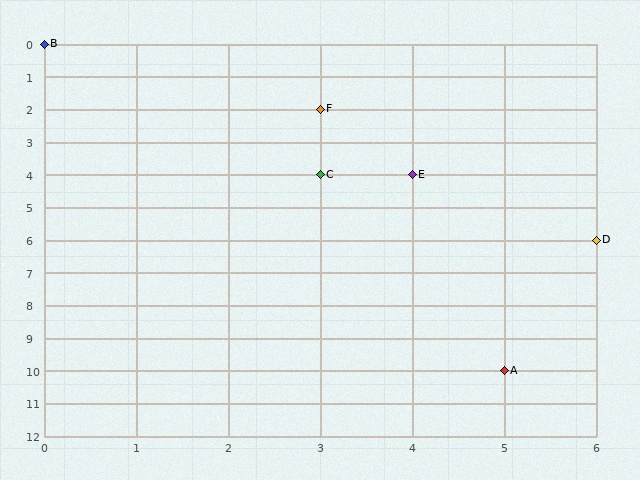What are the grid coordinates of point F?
Point F is at grid coordinates (3, 2).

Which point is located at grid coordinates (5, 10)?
Point A is at (5, 10).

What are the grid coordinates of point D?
Point D is at grid coordinates (6, 6).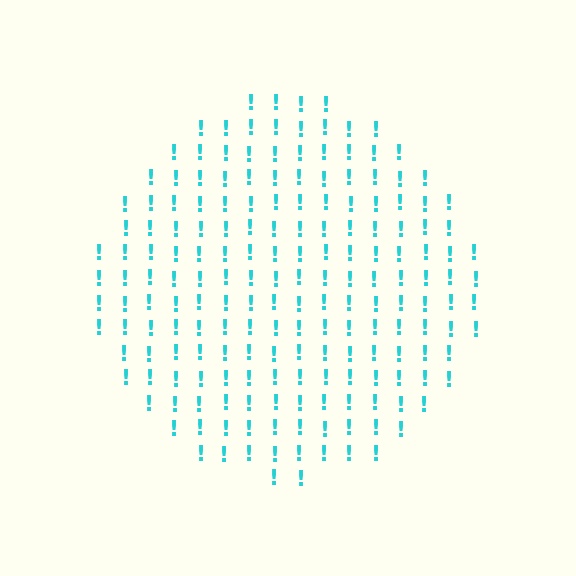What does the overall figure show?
The overall figure shows a circle.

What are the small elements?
The small elements are exclamation marks.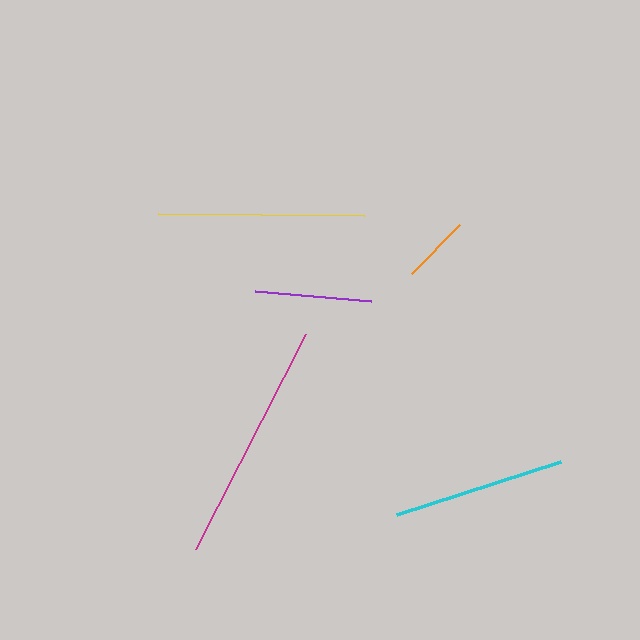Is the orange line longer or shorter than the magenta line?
The magenta line is longer than the orange line.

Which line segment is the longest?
The magenta line is the longest at approximately 242 pixels.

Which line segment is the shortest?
The orange line is the shortest at approximately 69 pixels.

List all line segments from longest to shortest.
From longest to shortest: magenta, yellow, cyan, purple, orange.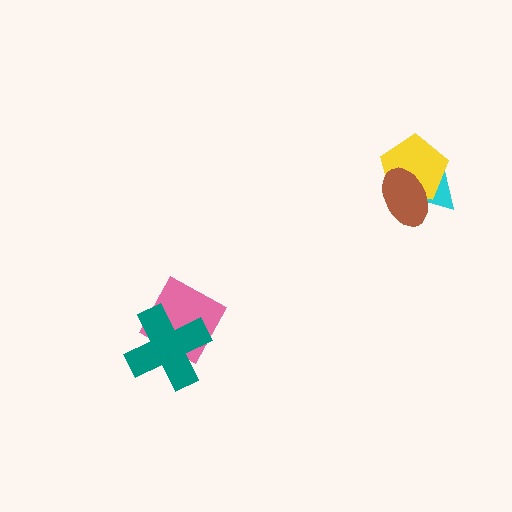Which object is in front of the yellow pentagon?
The brown ellipse is in front of the yellow pentagon.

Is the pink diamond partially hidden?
Yes, it is partially covered by another shape.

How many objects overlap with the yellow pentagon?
2 objects overlap with the yellow pentagon.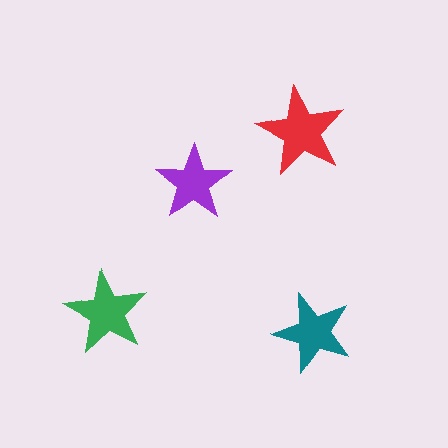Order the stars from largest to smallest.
the red one, the green one, the teal one, the purple one.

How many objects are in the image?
There are 4 objects in the image.